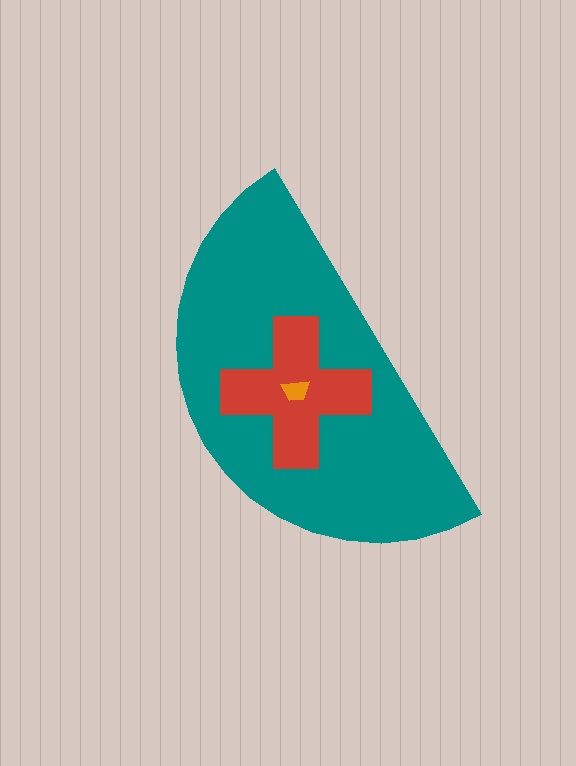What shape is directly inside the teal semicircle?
The red cross.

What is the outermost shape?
The teal semicircle.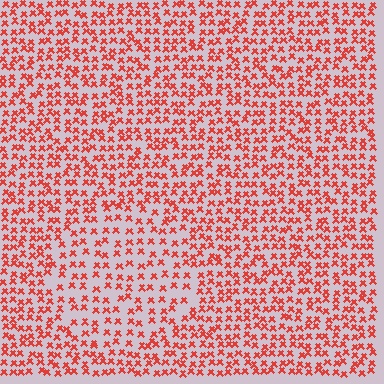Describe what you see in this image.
The image contains small red elements arranged at two different densities. A circle-shaped region is visible where the elements are less densely packed than the surrounding area.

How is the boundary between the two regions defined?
The boundary is defined by a change in element density (approximately 1.6x ratio). All elements are the same color, size, and shape.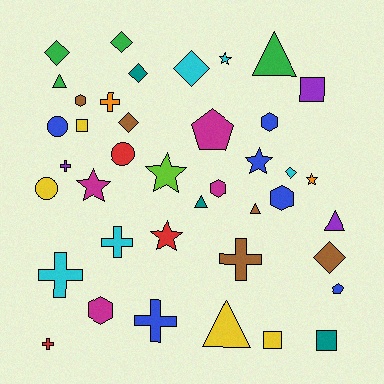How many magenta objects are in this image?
There are 4 magenta objects.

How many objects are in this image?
There are 40 objects.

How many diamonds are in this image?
There are 7 diamonds.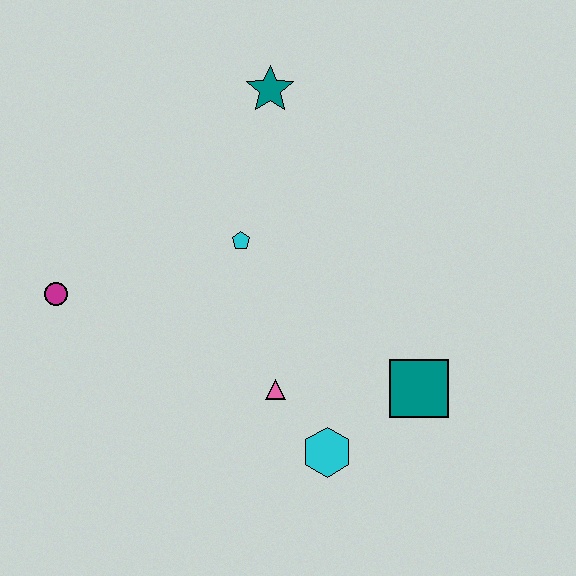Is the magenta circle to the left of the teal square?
Yes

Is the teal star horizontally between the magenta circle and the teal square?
Yes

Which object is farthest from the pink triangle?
The teal star is farthest from the pink triangle.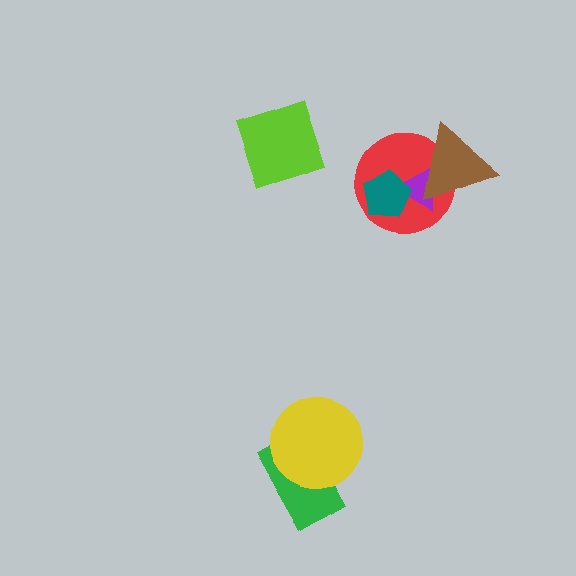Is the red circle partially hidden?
Yes, it is partially covered by another shape.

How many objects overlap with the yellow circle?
1 object overlaps with the yellow circle.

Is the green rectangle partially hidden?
Yes, it is partially covered by another shape.